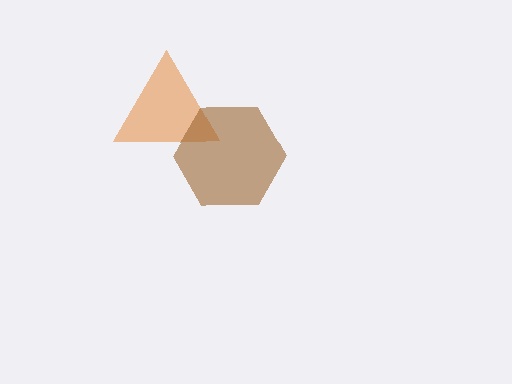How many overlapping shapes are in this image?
There are 2 overlapping shapes in the image.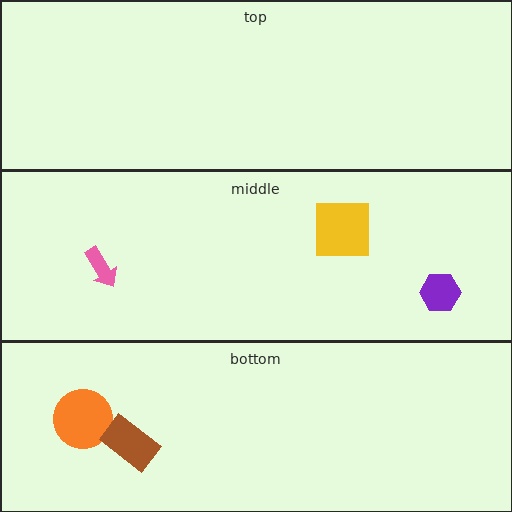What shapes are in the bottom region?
The orange circle, the brown rectangle.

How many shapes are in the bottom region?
2.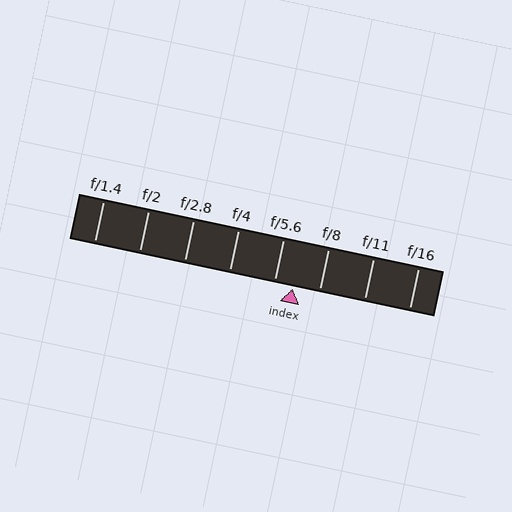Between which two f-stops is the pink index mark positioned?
The index mark is between f/5.6 and f/8.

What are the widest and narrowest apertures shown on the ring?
The widest aperture shown is f/1.4 and the narrowest is f/16.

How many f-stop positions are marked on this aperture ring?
There are 8 f-stop positions marked.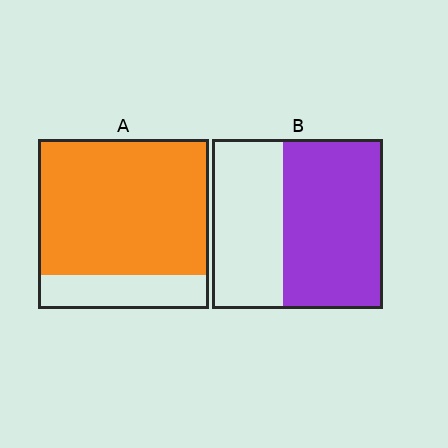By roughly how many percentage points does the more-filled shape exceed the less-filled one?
By roughly 20 percentage points (A over B).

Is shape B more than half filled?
Yes.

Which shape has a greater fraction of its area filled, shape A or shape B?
Shape A.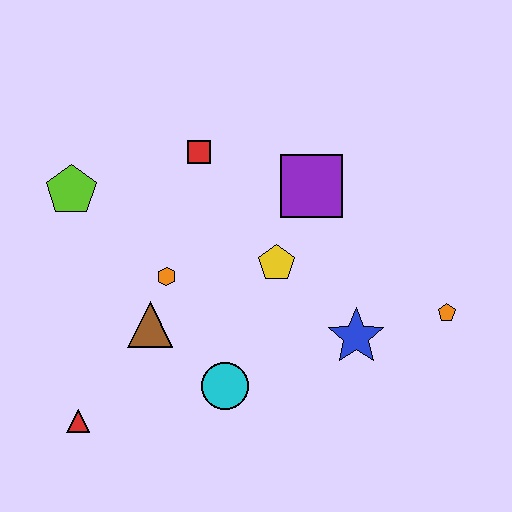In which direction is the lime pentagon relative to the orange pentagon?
The lime pentagon is to the left of the orange pentagon.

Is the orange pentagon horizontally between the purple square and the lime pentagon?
No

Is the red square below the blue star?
No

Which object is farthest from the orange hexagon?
The orange pentagon is farthest from the orange hexagon.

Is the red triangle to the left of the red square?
Yes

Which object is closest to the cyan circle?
The brown triangle is closest to the cyan circle.